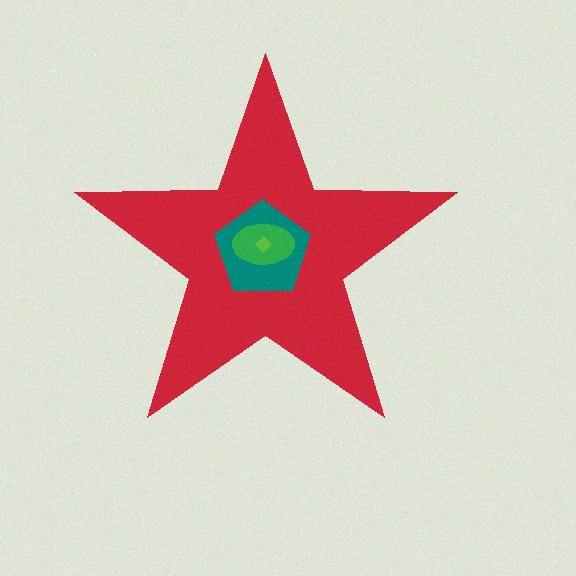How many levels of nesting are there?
4.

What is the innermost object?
The lime diamond.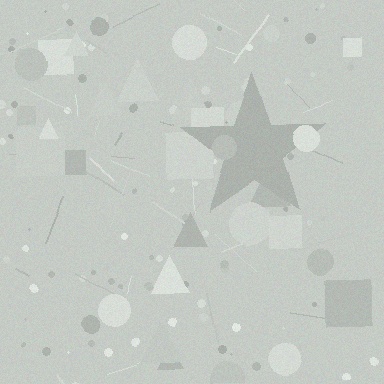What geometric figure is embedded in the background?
A star is embedded in the background.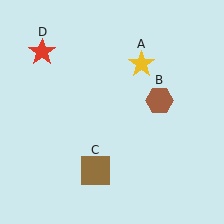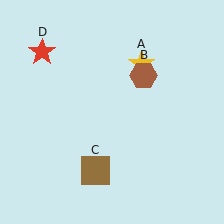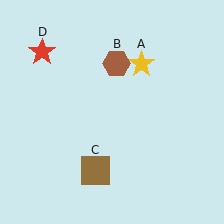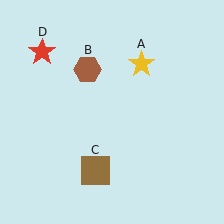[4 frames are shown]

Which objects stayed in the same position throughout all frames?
Yellow star (object A) and brown square (object C) and red star (object D) remained stationary.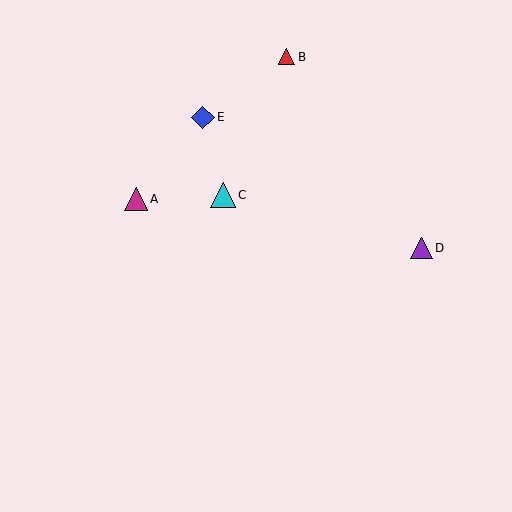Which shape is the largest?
The cyan triangle (labeled C) is the largest.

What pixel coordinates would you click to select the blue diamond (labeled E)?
Click at (203, 117) to select the blue diamond E.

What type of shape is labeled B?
Shape B is a red triangle.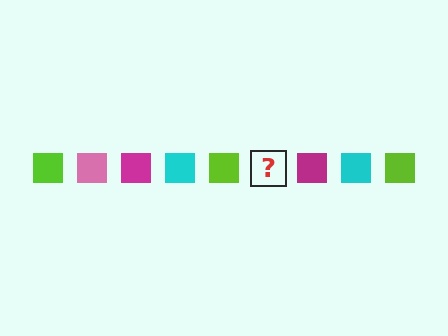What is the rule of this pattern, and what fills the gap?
The rule is that the pattern cycles through lime, pink, magenta, cyan squares. The gap should be filled with a pink square.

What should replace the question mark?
The question mark should be replaced with a pink square.